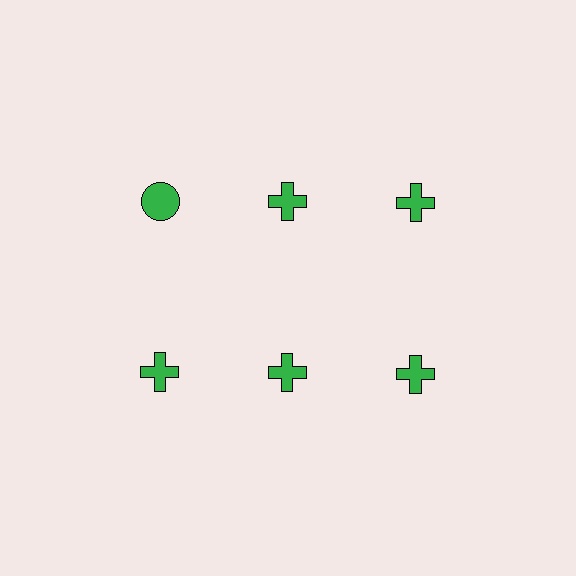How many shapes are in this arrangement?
There are 6 shapes arranged in a grid pattern.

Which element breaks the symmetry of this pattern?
The green circle in the top row, leftmost column breaks the symmetry. All other shapes are green crosses.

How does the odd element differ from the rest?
It has a different shape: circle instead of cross.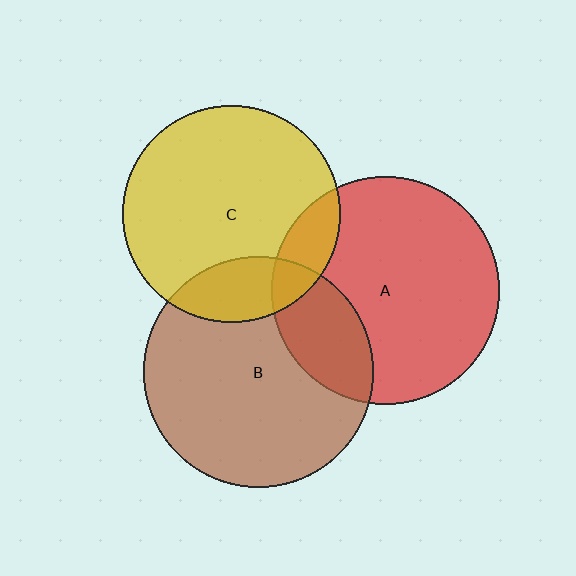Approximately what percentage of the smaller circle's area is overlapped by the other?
Approximately 15%.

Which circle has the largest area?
Circle B (brown).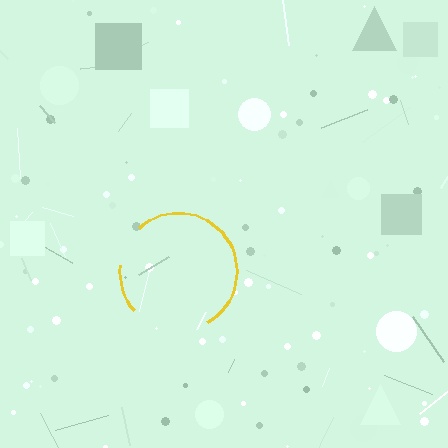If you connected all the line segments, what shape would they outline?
They would outline a circle.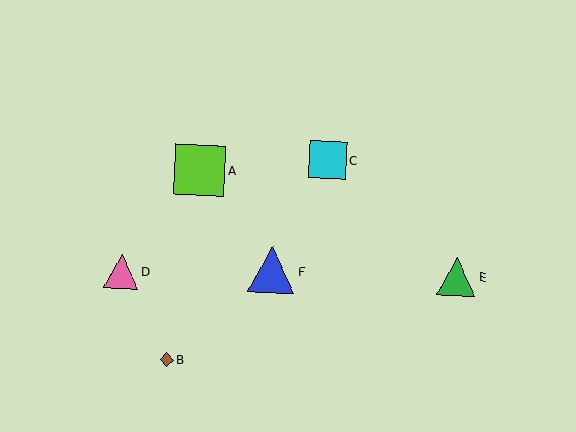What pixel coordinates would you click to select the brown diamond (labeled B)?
Click at (167, 360) to select the brown diamond B.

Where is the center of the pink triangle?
The center of the pink triangle is at (121, 271).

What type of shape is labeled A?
Shape A is a lime square.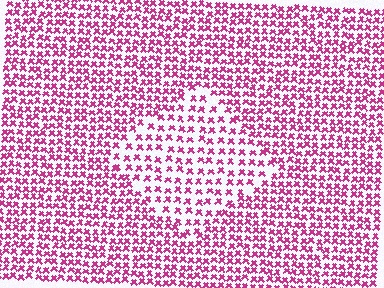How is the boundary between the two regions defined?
The boundary is defined by a change in element density (approximately 1.7x ratio). All elements are the same color, size, and shape.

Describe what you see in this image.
The image contains small magenta elements arranged at two different densities. A diamond-shaped region is visible where the elements are less densely packed than the surrounding area.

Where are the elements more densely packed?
The elements are more densely packed outside the diamond boundary.